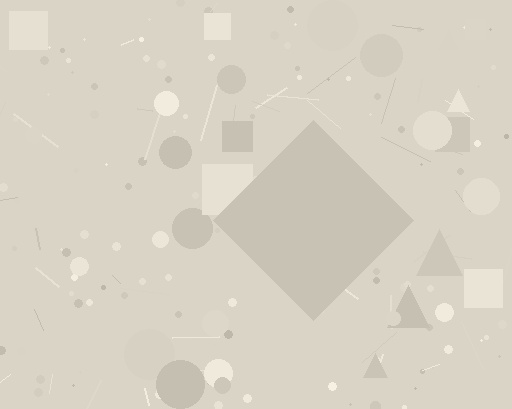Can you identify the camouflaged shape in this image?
The camouflaged shape is a diamond.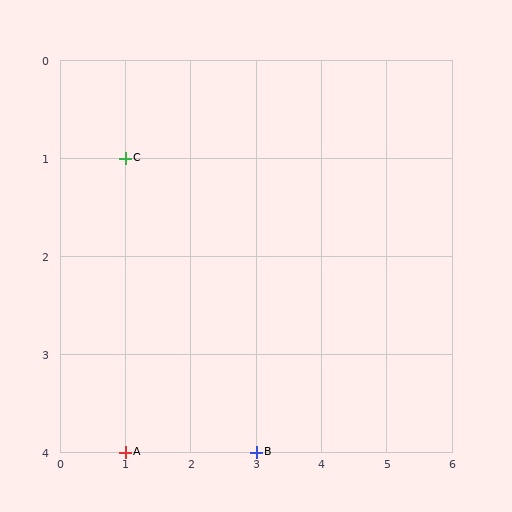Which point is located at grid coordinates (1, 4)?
Point A is at (1, 4).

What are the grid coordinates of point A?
Point A is at grid coordinates (1, 4).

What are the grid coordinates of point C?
Point C is at grid coordinates (1, 1).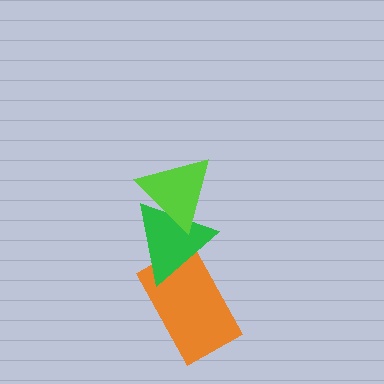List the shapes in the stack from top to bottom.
From top to bottom: the lime triangle, the green triangle, the orange rectangle.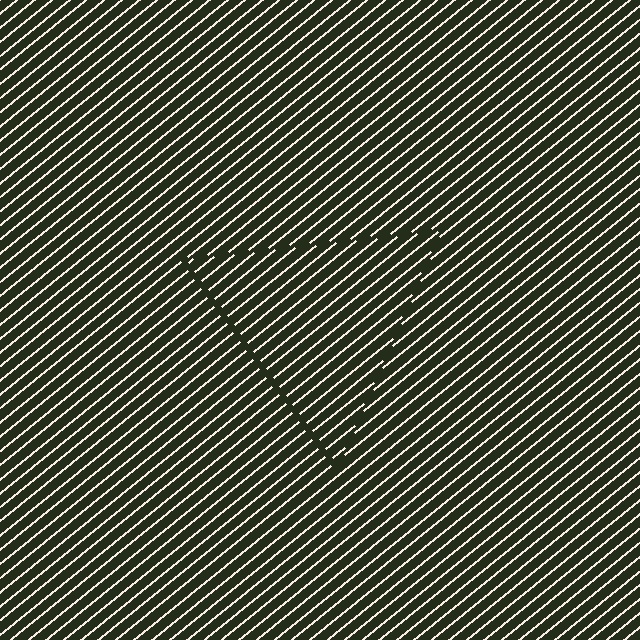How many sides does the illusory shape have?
3 sides — the line-ends trace a triangle.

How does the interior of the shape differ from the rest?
The interior of the shape contains the same grating, shifted by half a period — the contour is defined by the phase discontinuity where line-ends from the inner and outer gratings abut.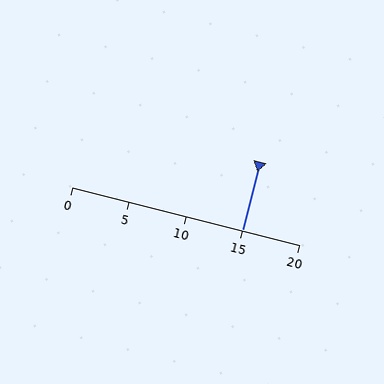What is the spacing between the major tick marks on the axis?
The major ticks are spaced 5 apart.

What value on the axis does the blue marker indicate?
The marker indicates approximately 15.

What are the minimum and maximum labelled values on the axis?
The axis runs from 0 to 20.